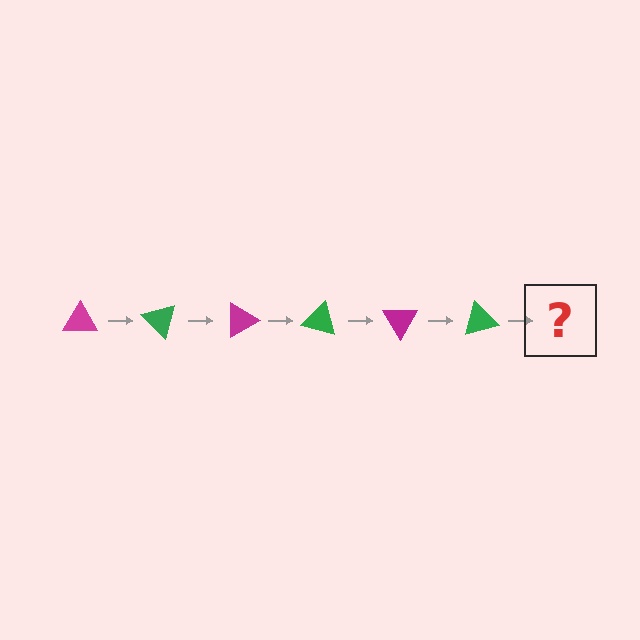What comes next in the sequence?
The next element should be a magenta triangle, rotated 270 degrees from the start.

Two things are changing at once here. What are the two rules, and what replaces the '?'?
The two rules are that it rotates 45 degrees each step and the color cycles through magenta and green. The '?' should be a magenta triangle, rotated 270 degrees from the start.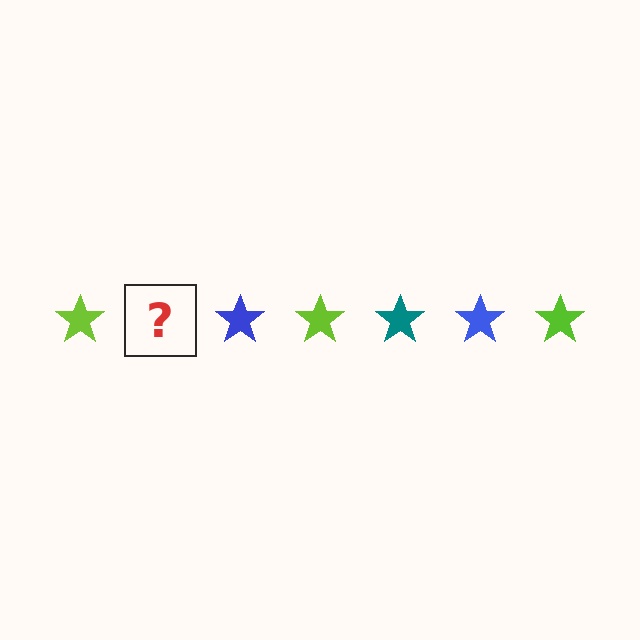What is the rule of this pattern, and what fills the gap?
The rule is that the pattern cycles through lime, teal, blue stars. The gap should be filled with a teal star.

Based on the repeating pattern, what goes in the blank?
The blank should be a teal star.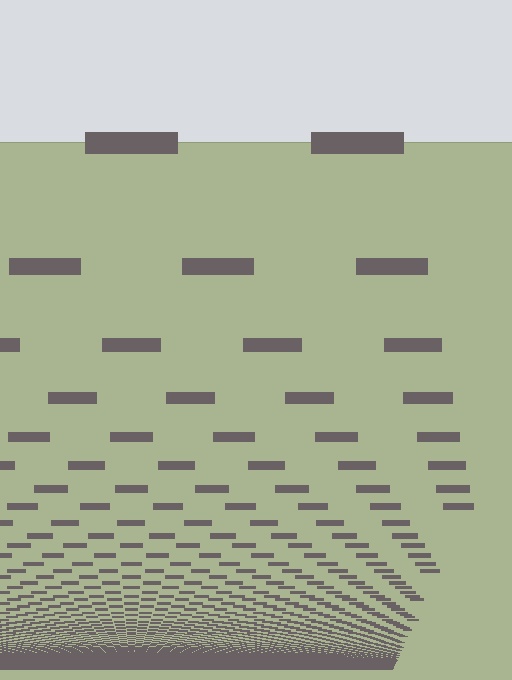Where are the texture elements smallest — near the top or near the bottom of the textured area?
Near the bottom.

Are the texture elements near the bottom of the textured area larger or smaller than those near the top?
Smaller. The gradient is inverted — elements near the bottom are smaller and denser.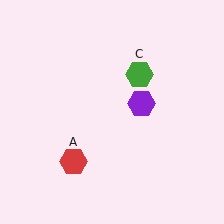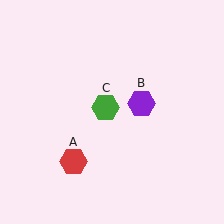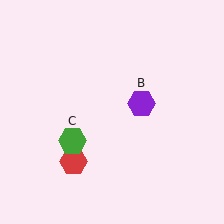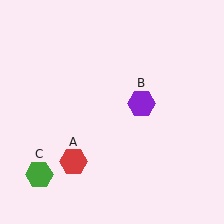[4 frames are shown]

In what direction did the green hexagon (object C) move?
The green hexagon (object C) moved down and to the left.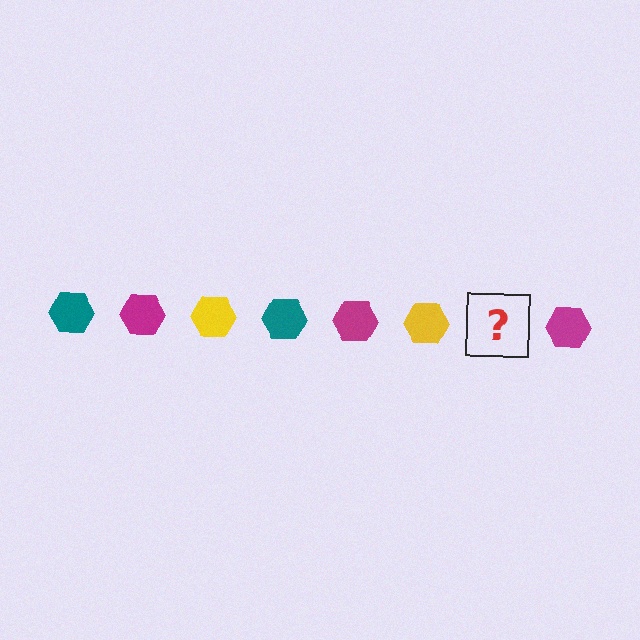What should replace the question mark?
The question mark should be replaced with a teal hexagon.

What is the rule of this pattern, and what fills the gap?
The rule is that the pattern cycles through teal, magenta, yellow hexagons. The gap should be filled with a teal hexagon.